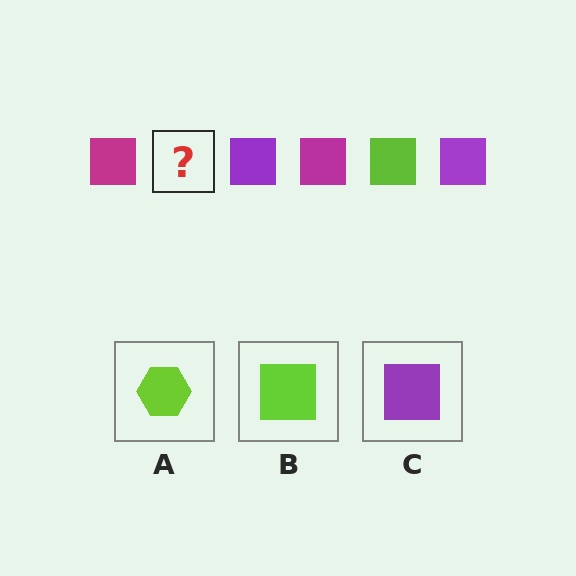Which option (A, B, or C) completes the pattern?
B.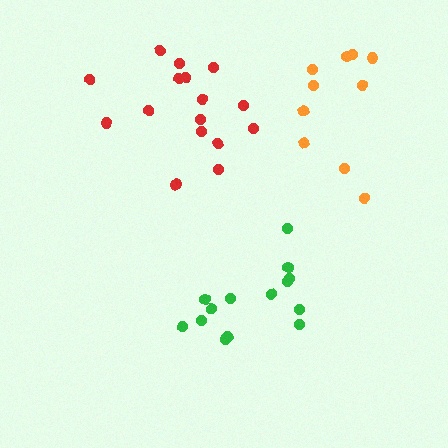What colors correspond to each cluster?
The clusters are colored: green, orange, red.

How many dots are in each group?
Group 1: 14 dots, Group 2: 10 dots, Group 3: 16 dots (40 total).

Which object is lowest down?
The green cluster is bottommost.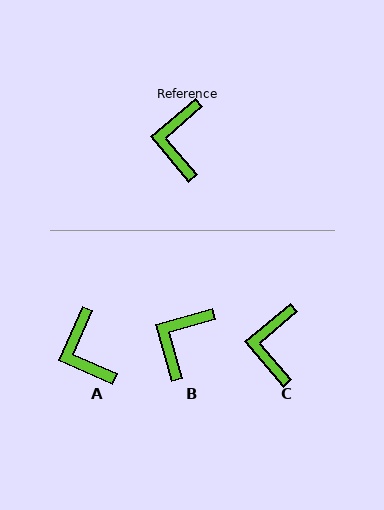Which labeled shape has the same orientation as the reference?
C.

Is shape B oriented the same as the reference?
No, it is off by about 24 degrees.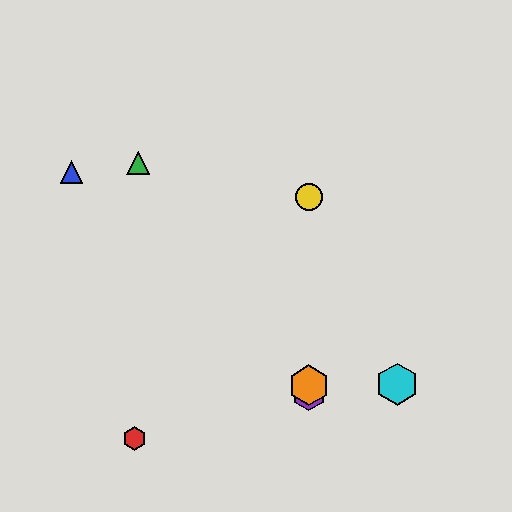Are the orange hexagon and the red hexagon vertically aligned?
No, the orange hexagon is at x≈309 and the red hexagon is at x≈135.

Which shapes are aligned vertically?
The yellow circle, the purple hexagon, the orange hexagon are aligned vertically.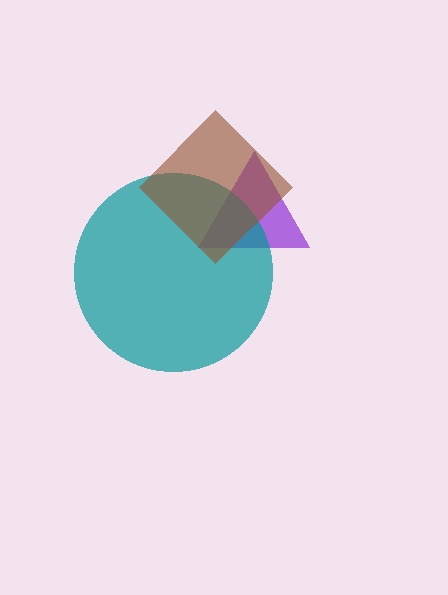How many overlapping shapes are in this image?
There are 3 overlapping shapes in the image.